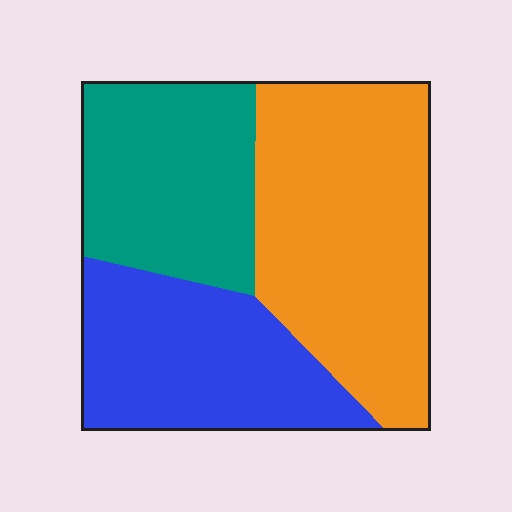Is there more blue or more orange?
Orange.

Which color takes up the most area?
Orange, at roughly 45%.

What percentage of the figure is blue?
Blue covers 29% of the figure.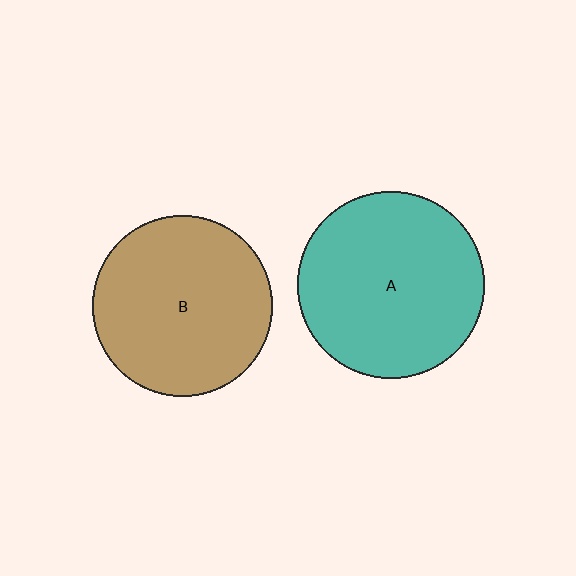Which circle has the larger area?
Circle A (teal).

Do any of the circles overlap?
No, none of the circles overlap.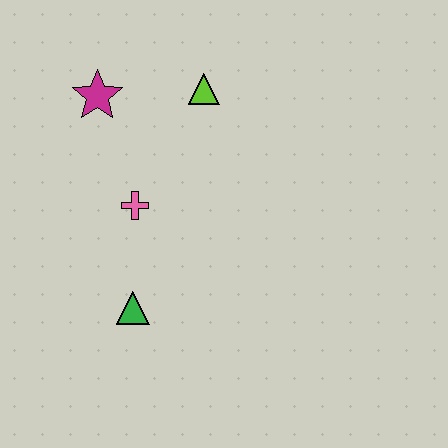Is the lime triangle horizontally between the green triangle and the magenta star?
No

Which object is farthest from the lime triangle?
The green triangle is farthest from the lime triangle.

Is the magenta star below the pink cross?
No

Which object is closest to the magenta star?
The lime triangle is closest to the magenta star.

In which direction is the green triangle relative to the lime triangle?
The green triangle is below the lime triangle.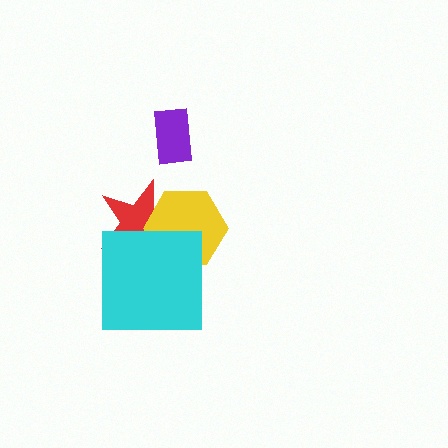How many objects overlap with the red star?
2 objects overlap with the red star.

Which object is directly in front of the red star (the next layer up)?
The yellow hexagon is directly in front of the red star.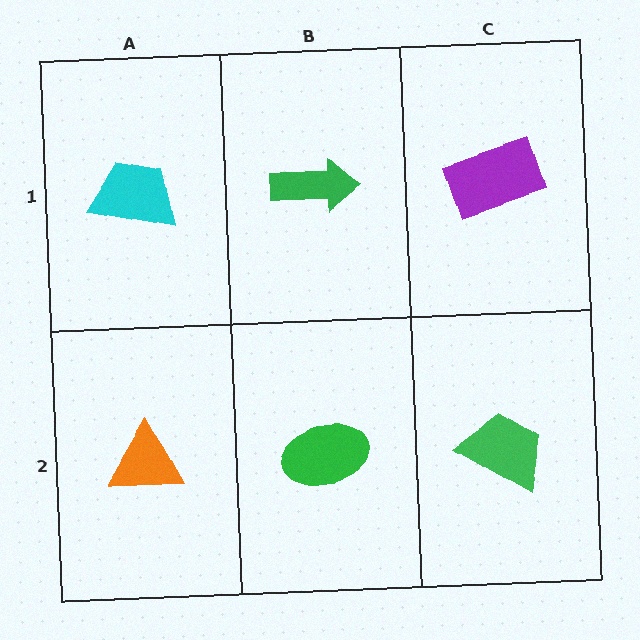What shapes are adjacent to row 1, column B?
A green ellipse (row 2, column B), a cyan trapezoid (row 1, column A), a purple rectangle (row 1, column C).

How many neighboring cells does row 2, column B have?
3.